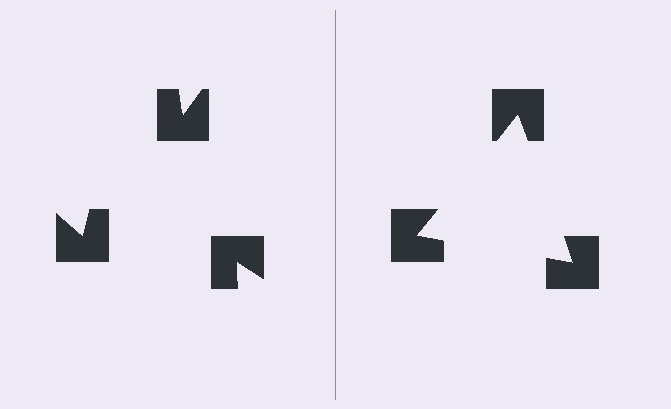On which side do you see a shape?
An illusory triangle appears on the right side. On the left side the wedge cuts are rotated, so no coherent shape forms.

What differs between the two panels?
The notched squares are positioned identically on both sides; only the wedge orientations differ. On the right they align to a triangle; on the left they are misaligned.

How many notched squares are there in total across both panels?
6 — 3 on each side.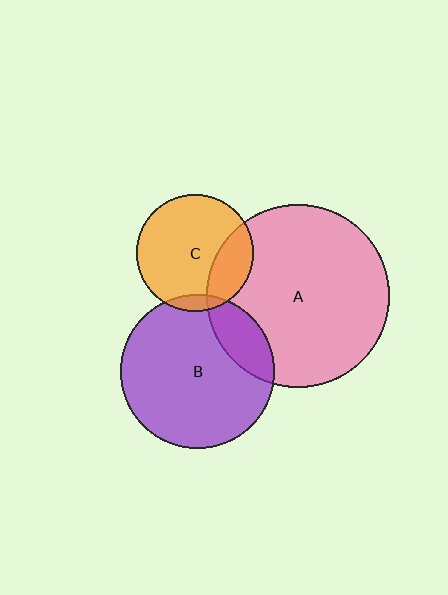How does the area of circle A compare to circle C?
Approximately 2.4 times.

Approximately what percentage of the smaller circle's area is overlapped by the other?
Approximately 15%.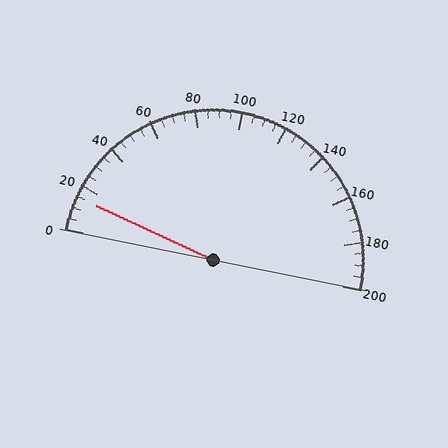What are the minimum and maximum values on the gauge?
The gauge ranges from 0 to 200.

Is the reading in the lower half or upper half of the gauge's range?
The reading is in the lower half of the range (0 to 200).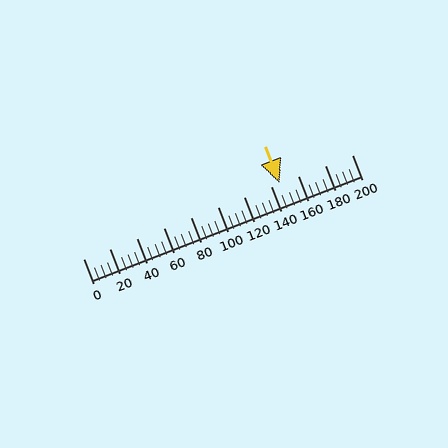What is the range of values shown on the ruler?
The ruler shows values from 0 to 200.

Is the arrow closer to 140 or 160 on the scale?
The arrow is closer to 140.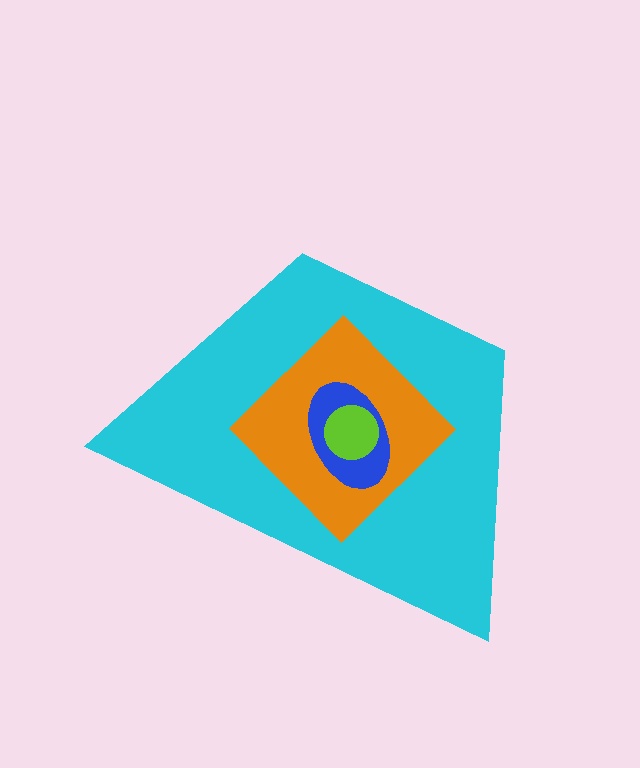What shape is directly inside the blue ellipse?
The lime circle.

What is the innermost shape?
The lime circle.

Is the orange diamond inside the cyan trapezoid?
Yes.